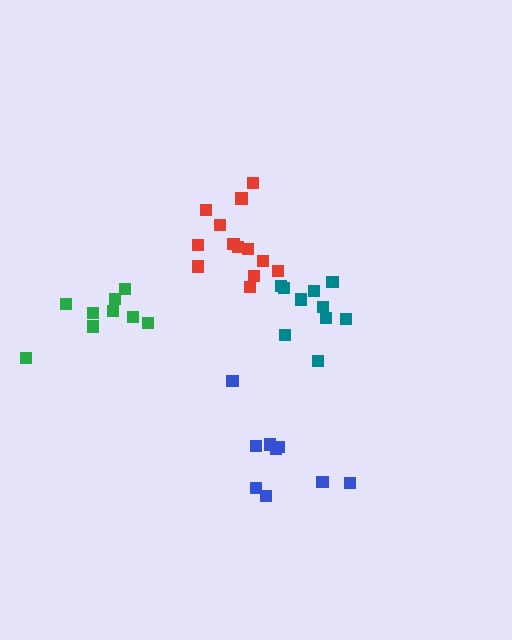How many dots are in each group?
Group 1: 13 dots, Group 2: 9 dots, Group 3: 9 dots, Group 4: 10 dots (41 total).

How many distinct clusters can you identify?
There are 4 distinct clusters.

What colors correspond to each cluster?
The clusters are colored: red, blue, green, teal.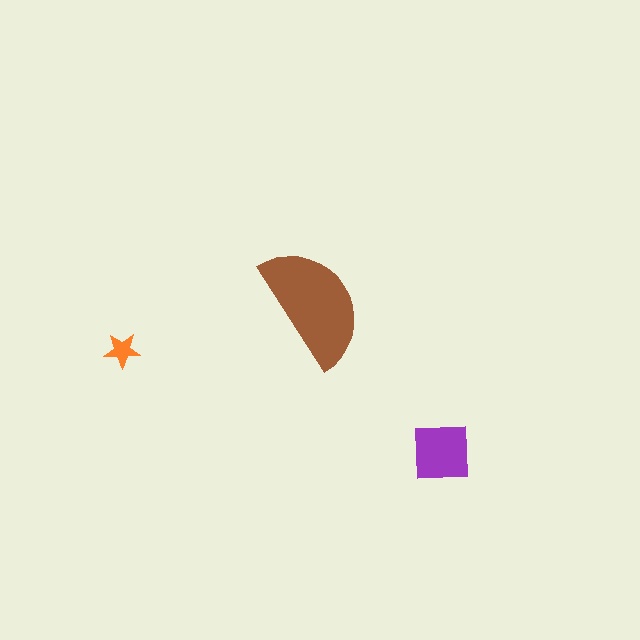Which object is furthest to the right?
The purple square is rightmost.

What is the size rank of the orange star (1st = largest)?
3rd.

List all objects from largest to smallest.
The brown semicircle, the purple square, the orange star.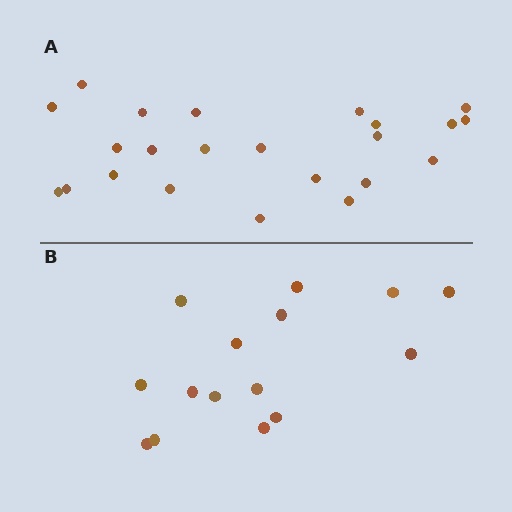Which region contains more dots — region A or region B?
Region A (the top region) has more dots.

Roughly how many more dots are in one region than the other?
Region A has roughly 8 or so more dots than region B.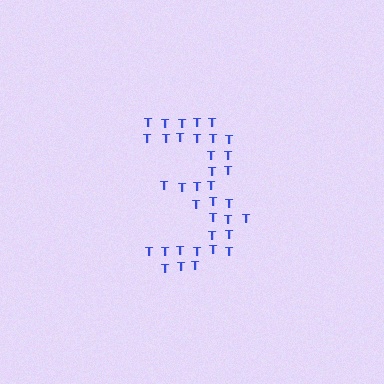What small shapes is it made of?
It is made of small letter T's.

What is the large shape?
The large shape is the digit 3.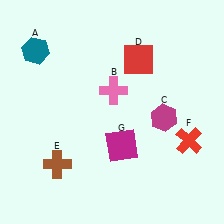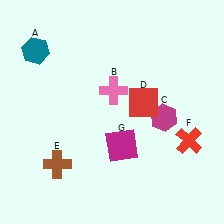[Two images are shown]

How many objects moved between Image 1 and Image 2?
1 object moved between the two images.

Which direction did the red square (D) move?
The red square (D) moved down.